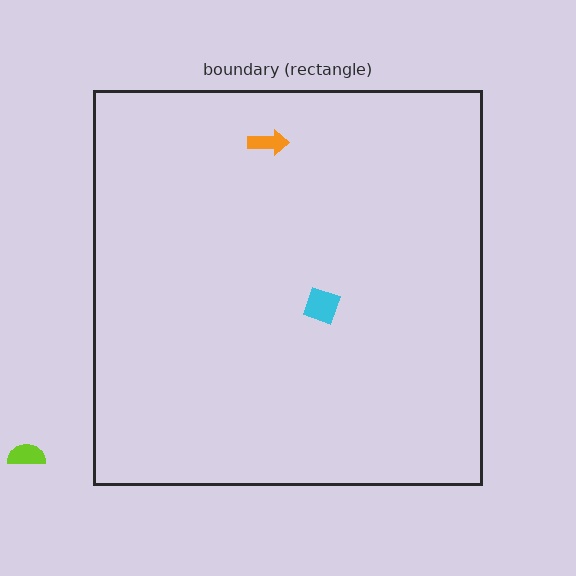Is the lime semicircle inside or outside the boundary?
Outside.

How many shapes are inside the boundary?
2 inside, 1 outside.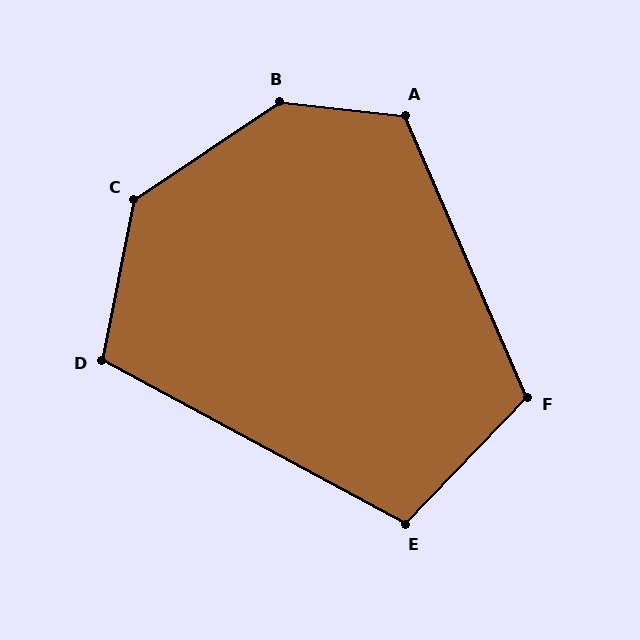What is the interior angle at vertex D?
Approximately 107 degrees (obtuse).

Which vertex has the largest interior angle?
B, at approximately 140 degrees.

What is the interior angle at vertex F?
Approximately 113 degrees (obtuse).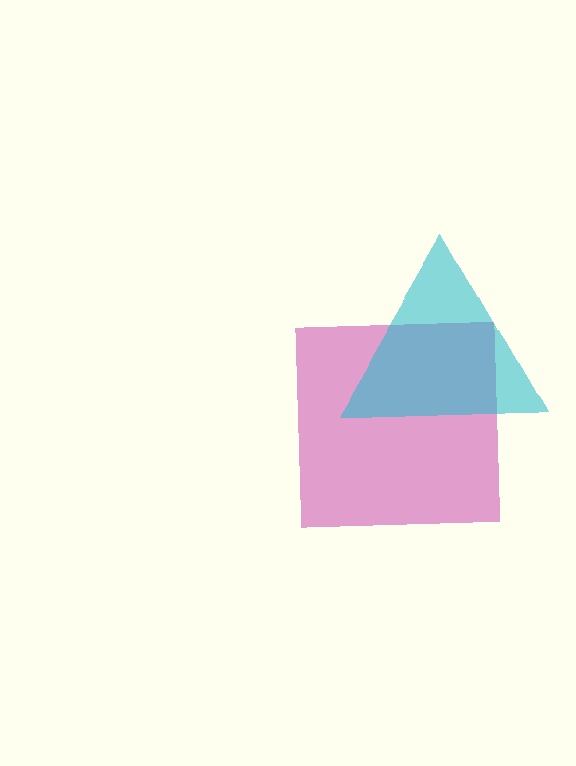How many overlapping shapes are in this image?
There are 2 overlapping shapes in the image.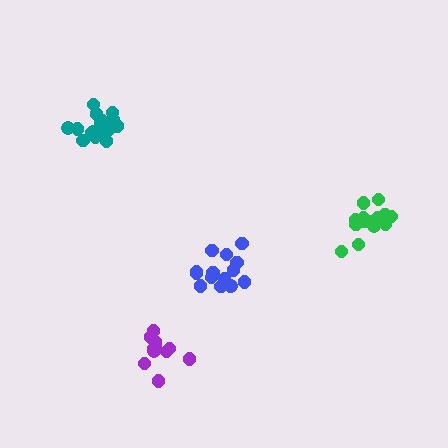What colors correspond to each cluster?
The clusters are colored: green, purple, teal, blue.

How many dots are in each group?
Group 1: 15 dots, Group 2: 13 dots, Group 3: 17 dots, Group 4: 15 dots (60 total).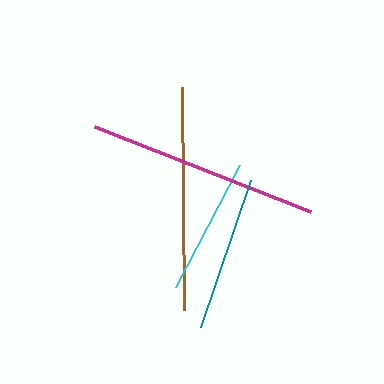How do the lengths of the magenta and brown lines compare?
The magenta and brown lines are approximately the same length.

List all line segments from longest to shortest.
From longest to shortest: magenta, brown, teal, cyan.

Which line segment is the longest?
The magenta line is the longest at approximately 233 pixels.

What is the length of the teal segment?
The teal segment is approximately 155 pixels long.